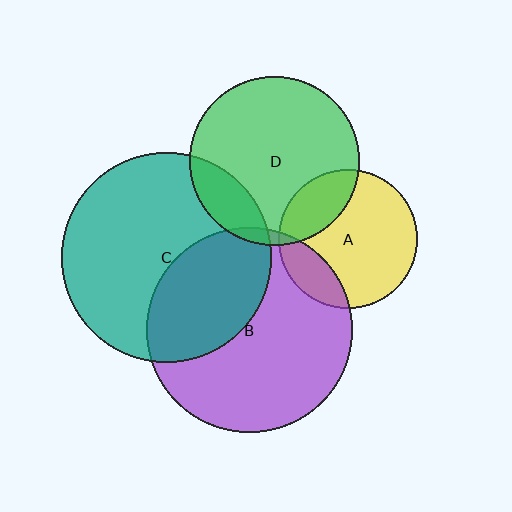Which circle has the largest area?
Circle C (teal).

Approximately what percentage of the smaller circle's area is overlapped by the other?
Approximately 15%.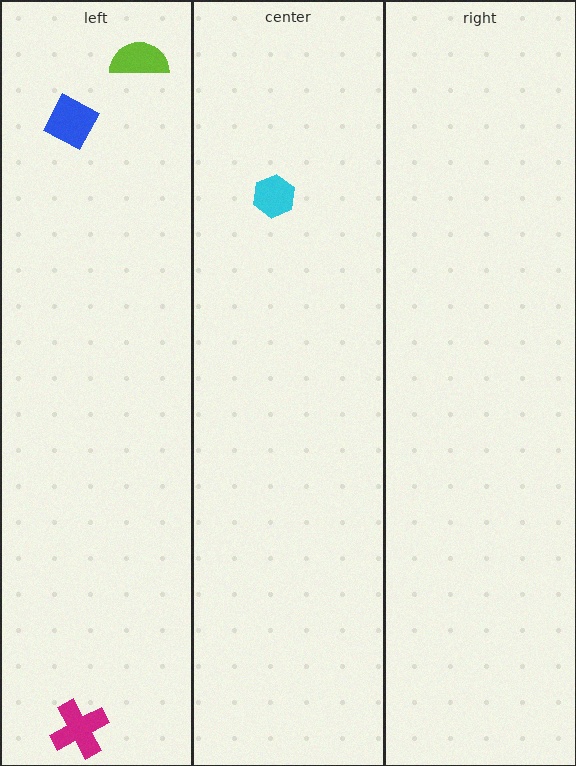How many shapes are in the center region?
1.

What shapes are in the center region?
The cyan hexagon.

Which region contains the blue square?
The left region.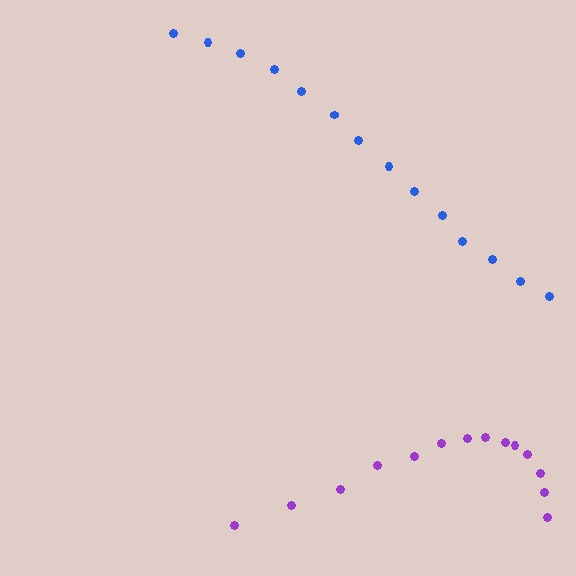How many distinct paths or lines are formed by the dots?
There are 2 distinct paths.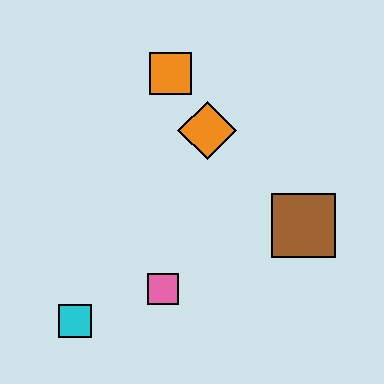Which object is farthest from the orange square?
The cyan square is farthest from the orange square.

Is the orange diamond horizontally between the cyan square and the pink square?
No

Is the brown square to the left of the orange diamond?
No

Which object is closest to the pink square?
The cyan square is closest to the pink square.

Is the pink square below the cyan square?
No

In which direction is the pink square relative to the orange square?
The pink square is below the orange square.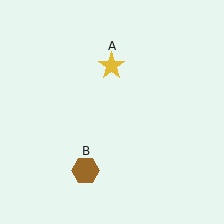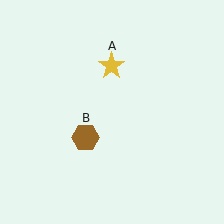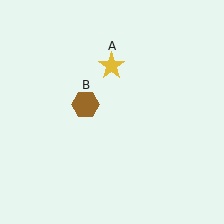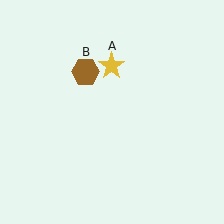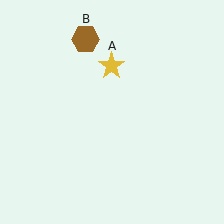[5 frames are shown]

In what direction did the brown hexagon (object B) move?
The brown hexagon (object B) moved up.